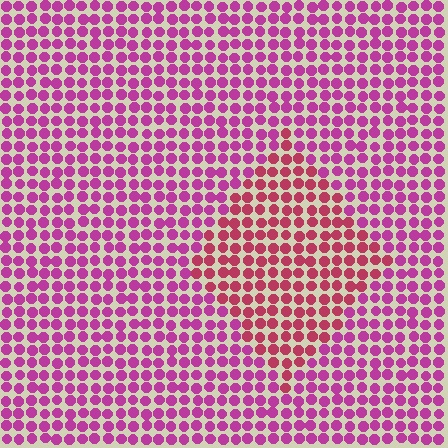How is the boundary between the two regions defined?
The boundary is defined purely by a slight shift in hue (about 31 degrees). Spacing, size, and orientation are identical on both sides.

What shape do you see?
I see a diamond.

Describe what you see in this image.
The image is filled with small magenta elements in a uniform arrangement. A diamond-shaped region is visible where the elements are tinted to a slightly different hue, forming a subtle color boundary.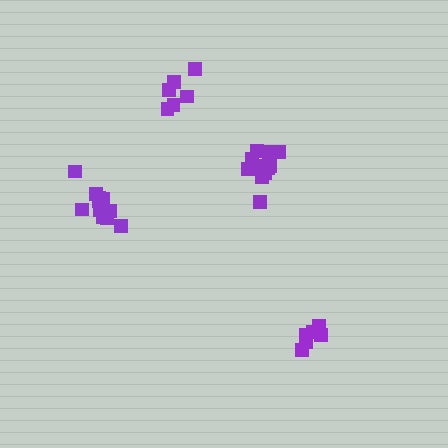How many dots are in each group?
Group 1: 6 dots, Group 2: 12 dots, Group 3: 11 dots, Group 4: 6 dots (35 total).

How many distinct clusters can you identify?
There are 4 distinct clusters.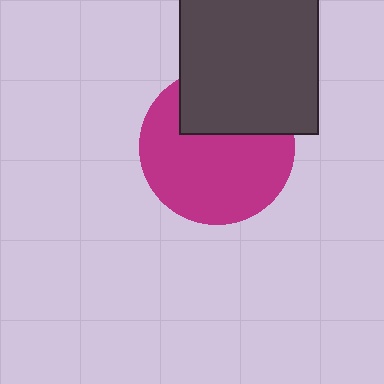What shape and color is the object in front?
The object in front is a dark gray rectangle.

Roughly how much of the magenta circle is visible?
Most of it is visible (roughly 67%).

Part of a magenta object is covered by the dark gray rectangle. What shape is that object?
It is a circle.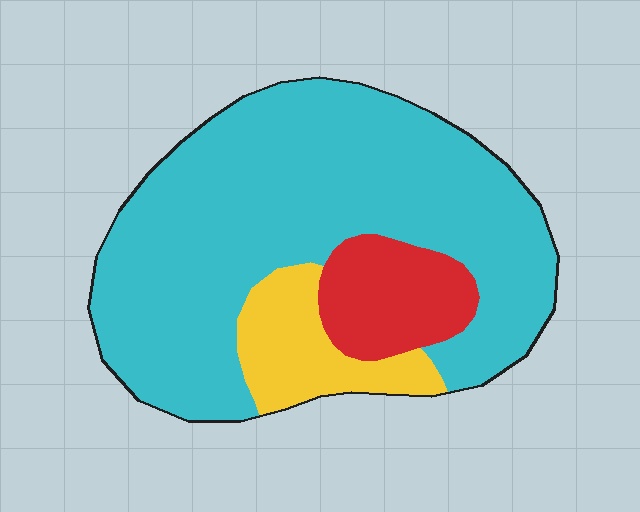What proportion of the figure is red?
Red covers about 15% of the figure.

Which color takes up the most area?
Cyan, at roughly 75%.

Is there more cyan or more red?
Cyan.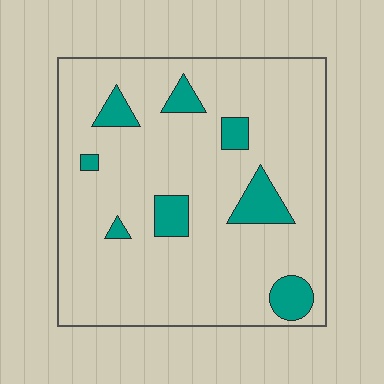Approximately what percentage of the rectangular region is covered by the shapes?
Approximately 10%.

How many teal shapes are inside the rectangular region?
8.